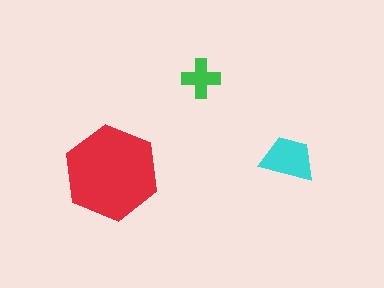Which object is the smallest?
The green cross.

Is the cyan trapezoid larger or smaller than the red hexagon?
Smaller.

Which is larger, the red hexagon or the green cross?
The red hexagon.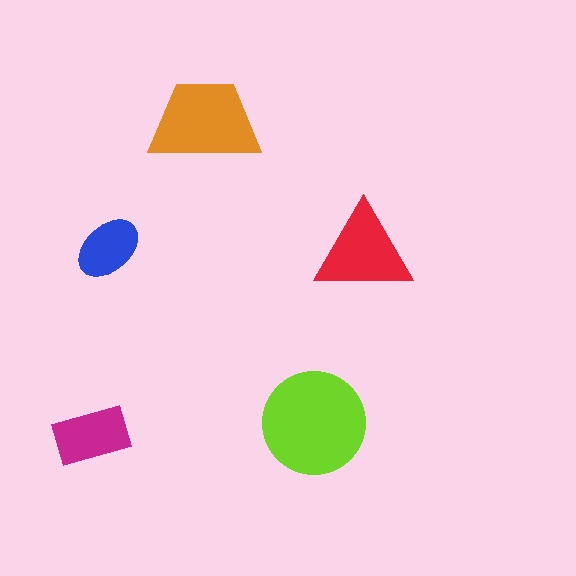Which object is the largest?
The lime circle.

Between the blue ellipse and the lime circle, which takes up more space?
The lime circle.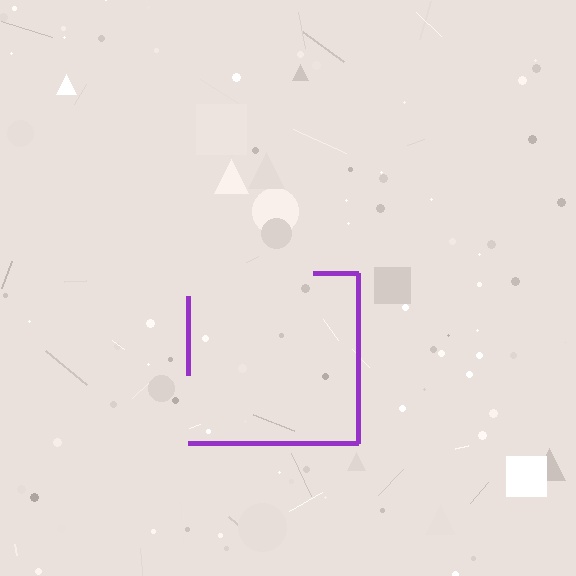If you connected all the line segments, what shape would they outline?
They would outline a square.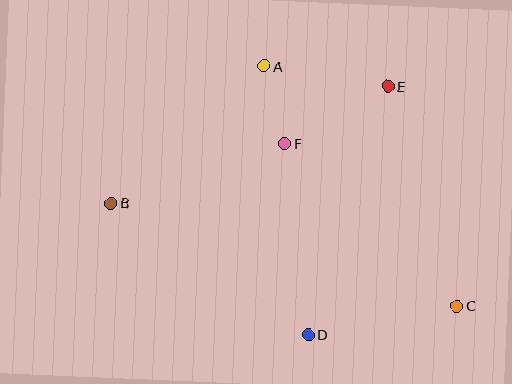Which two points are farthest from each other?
Points B and C are farthest from each other.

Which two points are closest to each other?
Points A and F are closest to each other.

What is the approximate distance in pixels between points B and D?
The distance between B and D is approximately 237 pixels.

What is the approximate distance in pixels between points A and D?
The distance between A and D is approximately 272 pixels.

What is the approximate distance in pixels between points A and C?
The distance between A and C is approximately 308 pixels.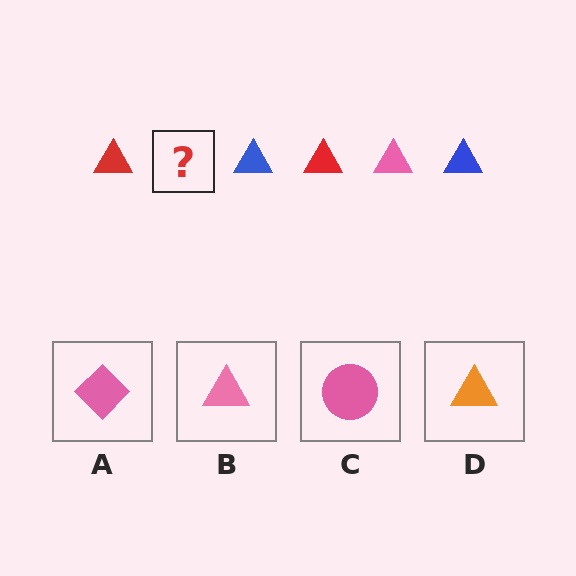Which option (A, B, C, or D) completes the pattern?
B.